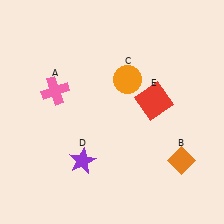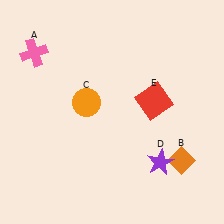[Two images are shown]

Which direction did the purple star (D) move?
The purple star (D) moved right.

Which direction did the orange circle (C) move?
The orange circle (C) moved left.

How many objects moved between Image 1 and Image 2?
3 objects moved between the two images.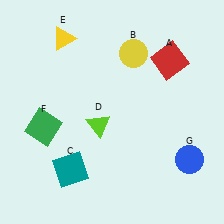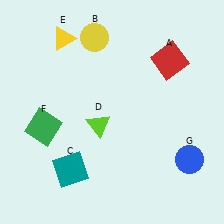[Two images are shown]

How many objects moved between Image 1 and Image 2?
1 object moved between the two images.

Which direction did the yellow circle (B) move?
The yellow circle (B) moved left.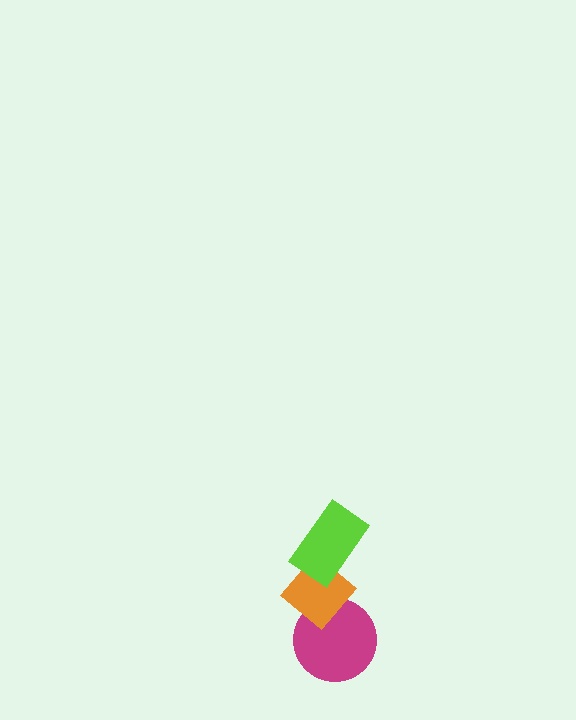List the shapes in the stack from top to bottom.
From top to bottom: the lime rectangle, the orange diamond, the magenta circle.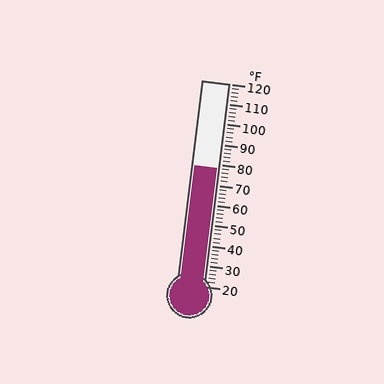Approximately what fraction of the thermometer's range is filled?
The thermometer is filled to approximately 60% of its range.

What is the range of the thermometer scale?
The thermometer scale ranges from 20°F to 120°F.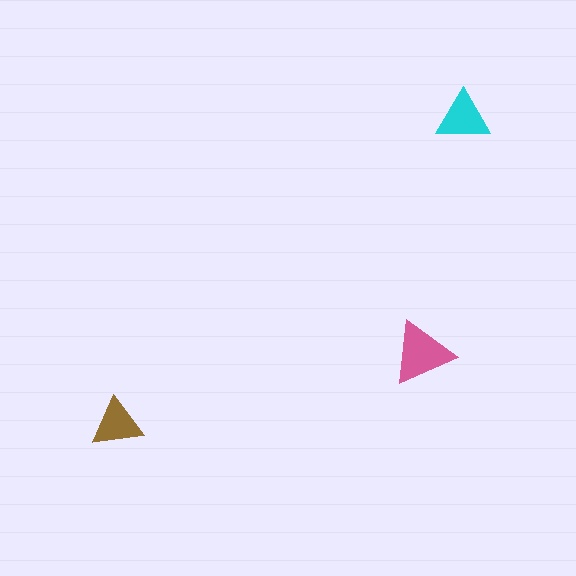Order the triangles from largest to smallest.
the pink one, the cyan one, the brown one.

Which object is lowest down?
The brown triangle is bottommost.